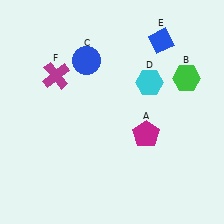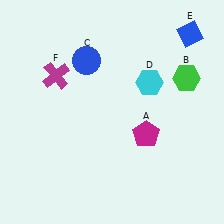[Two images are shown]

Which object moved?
The blue diamond (E) moved right.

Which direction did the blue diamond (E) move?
The blue diamond (E) moved right.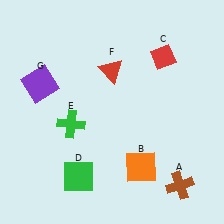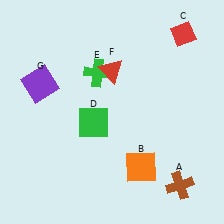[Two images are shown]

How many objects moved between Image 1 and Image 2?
3 objects moved between the two images.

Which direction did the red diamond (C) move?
The red diamond (C) moved up.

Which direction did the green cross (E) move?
The green cross (E) moved up.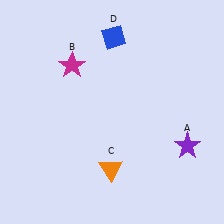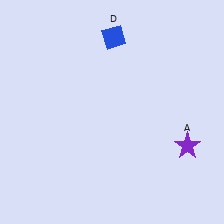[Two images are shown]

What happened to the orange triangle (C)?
The orange triangle (C) was removed in Image 2. It was in the bottom-left area of Image 1.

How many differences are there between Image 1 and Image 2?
There are 2 differences between the two images.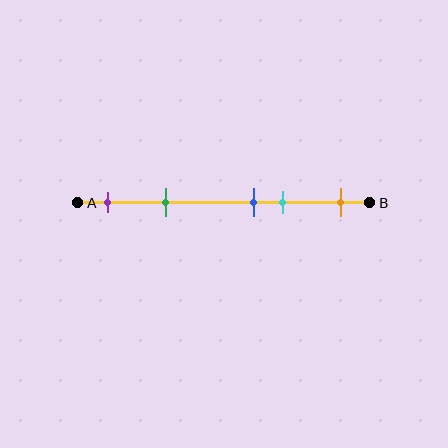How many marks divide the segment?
There are 5 marks dividing the segment.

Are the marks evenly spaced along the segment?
No, the marks are not evenly spaced.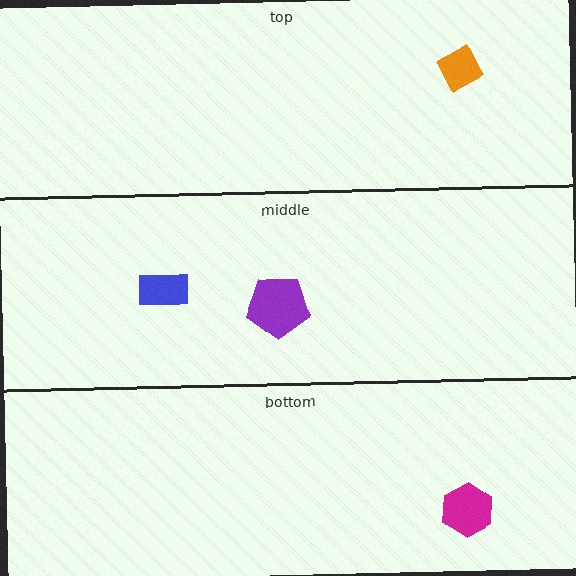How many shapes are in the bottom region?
1.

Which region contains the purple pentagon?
The middle region.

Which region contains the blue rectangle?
The middle region.